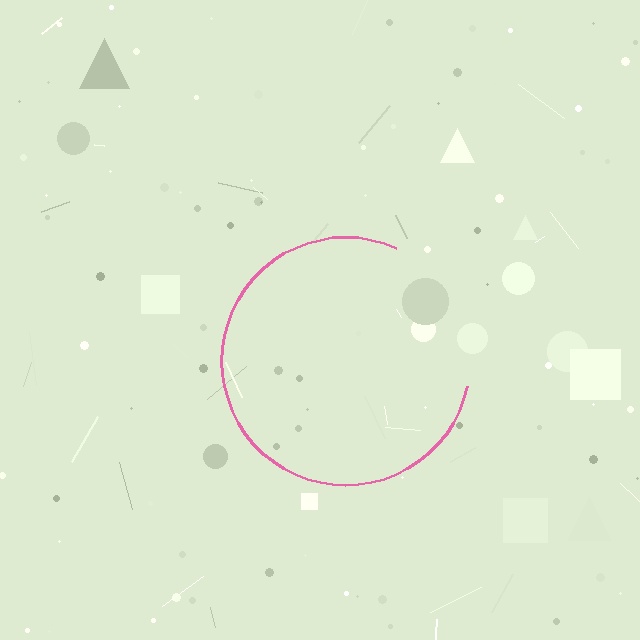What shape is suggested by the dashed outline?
The dashed outline suggests a circle.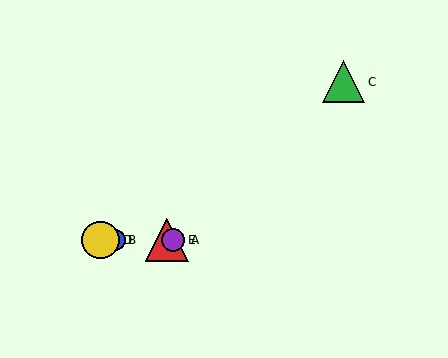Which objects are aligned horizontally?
Objects A, B, D, E are aligned horizontally.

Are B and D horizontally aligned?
Yes, both are at y≈240.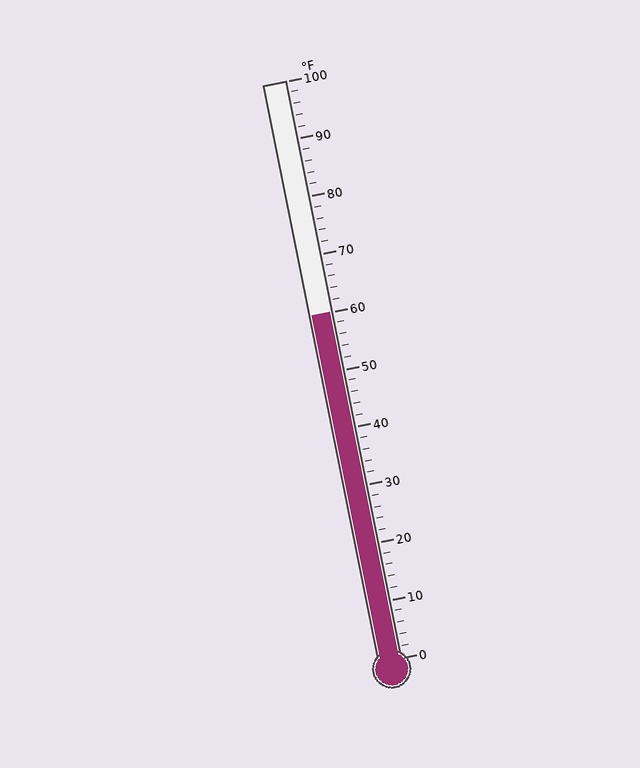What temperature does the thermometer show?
The thermometer shows approximately 60°F.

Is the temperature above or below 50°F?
The temperature is above 50°F.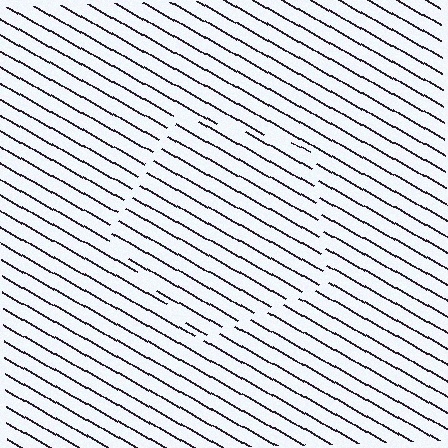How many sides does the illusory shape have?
5 sides — the line-ends trace a pentagon.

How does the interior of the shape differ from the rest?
The interior of the shape contains the same grating, shifted by half a period — the contour is defined by the phase discontinuity where line-ends from the inner and outer gratings abut.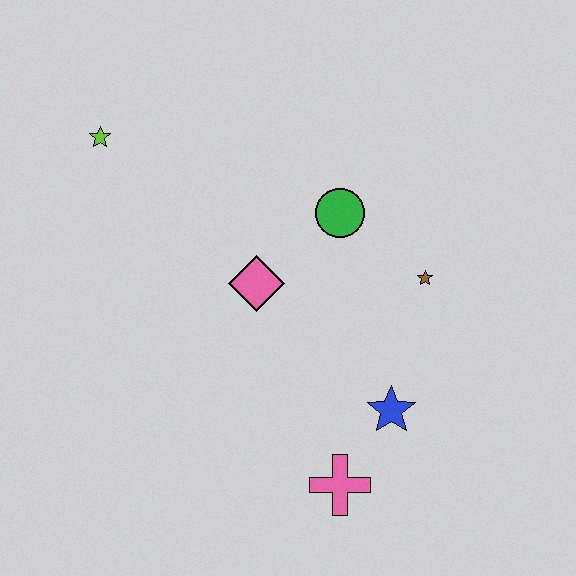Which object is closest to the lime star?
The pink diamond is closest to the lime star.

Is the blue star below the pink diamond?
Yes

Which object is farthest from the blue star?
The lime star is farthest from the blue star.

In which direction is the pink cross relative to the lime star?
The pink cross is below the lime star.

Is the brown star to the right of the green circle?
Yes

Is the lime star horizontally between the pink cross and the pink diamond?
No